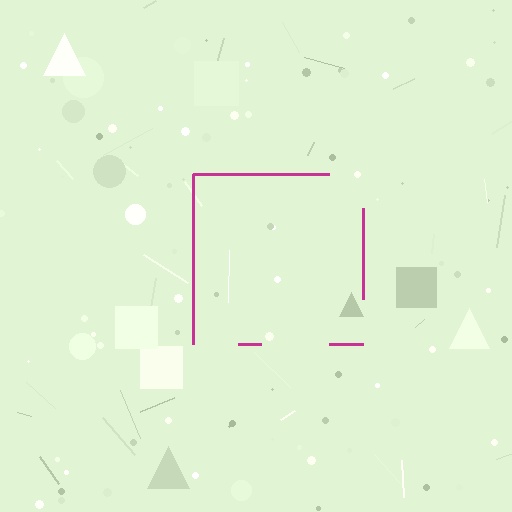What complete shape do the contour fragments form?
The contour fragments form a square.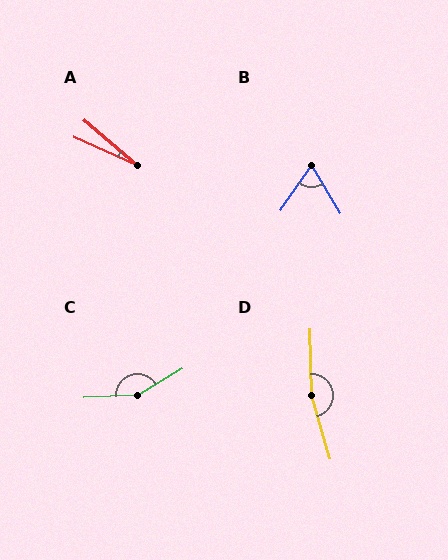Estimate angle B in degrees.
Approximately 66 degrees.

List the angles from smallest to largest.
A (16°), B (66°), C (152°), D (166°).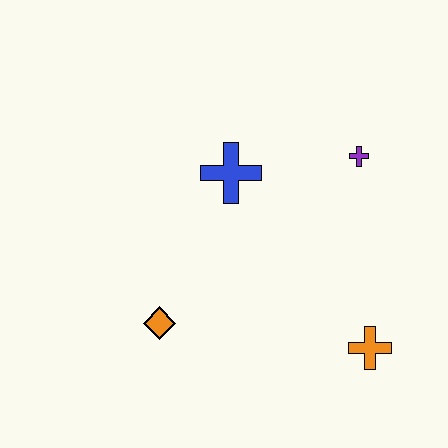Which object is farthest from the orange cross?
The blue cross is farthest from the orange cross.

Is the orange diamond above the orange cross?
Yes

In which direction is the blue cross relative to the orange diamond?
The blue cross is above the orange diamond.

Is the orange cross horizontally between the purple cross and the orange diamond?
No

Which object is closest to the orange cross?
The purple cross is closest to the orange cross.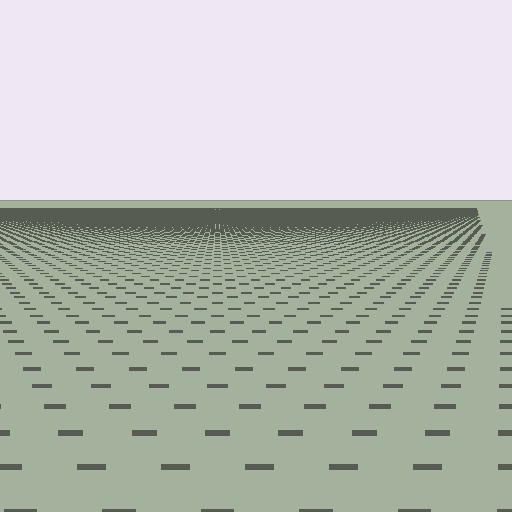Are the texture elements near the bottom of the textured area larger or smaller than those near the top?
Larger. Near the bottom, elements are closer to the viewer and appear at a bigger on-screen size.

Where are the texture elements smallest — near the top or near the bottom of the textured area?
Near the top.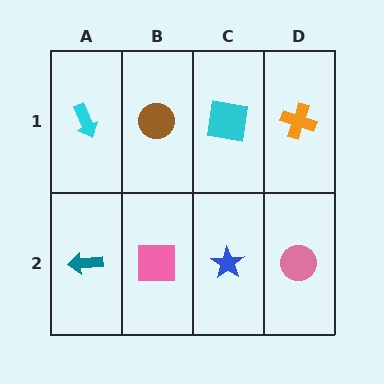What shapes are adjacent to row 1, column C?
A blue star (row 2, column C), a brown circle (row 1, column B), an orange cross (row 1, column D).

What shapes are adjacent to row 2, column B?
A brown circle (row 1, column B), a teal arrow (row 2, column A), a blue star (row 2, column C).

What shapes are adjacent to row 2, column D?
An orange cross (row 1, column D), a blue star (row 2, column C).